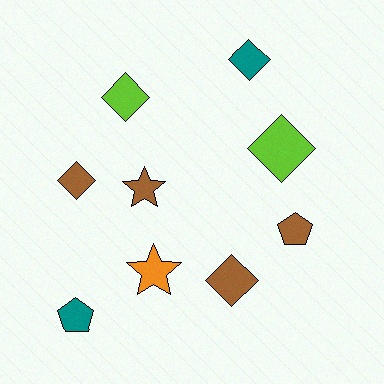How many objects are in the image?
There are 9 objects.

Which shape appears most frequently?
Diamond, with 5 objects.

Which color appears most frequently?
Brown, with 4 objects.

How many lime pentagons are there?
There are no lime pentagons.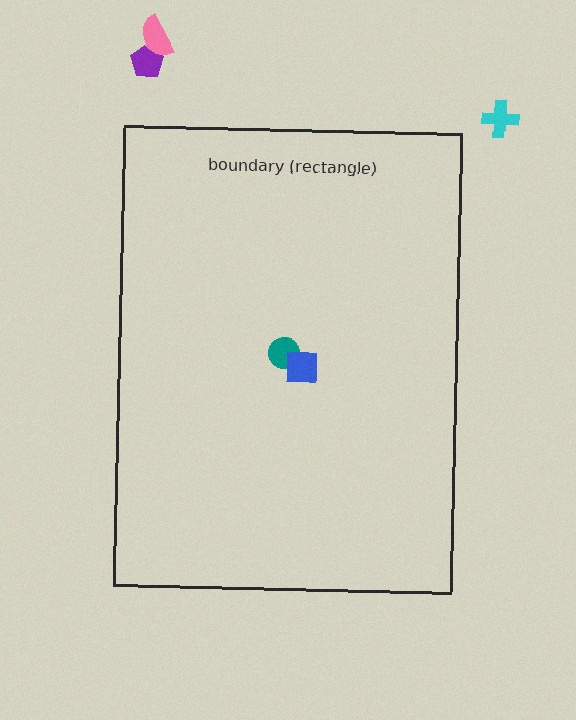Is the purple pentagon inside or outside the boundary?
Outside.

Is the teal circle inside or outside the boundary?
Inside.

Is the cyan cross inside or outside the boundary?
Outside.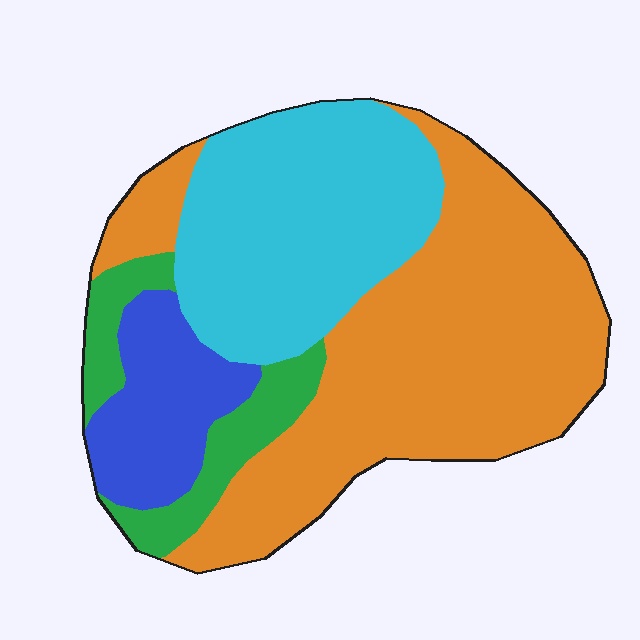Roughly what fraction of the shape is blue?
Blue takes up less than a sixth of the shape.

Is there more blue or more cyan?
Cyan.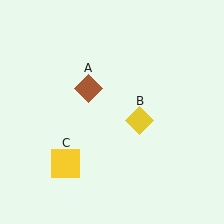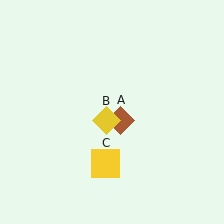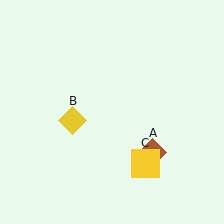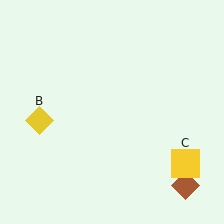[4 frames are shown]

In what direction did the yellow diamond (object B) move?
The yellow diamond (object B) moved left.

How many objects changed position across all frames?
3 objects changed position: brown diamond (object A), yellow diamond (object B), yellow square (object C).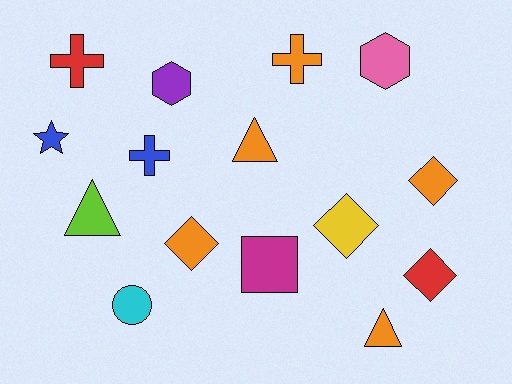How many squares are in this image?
There is 1 square.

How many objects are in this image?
There are 15 objects.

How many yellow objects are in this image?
There is 1 yellow object.